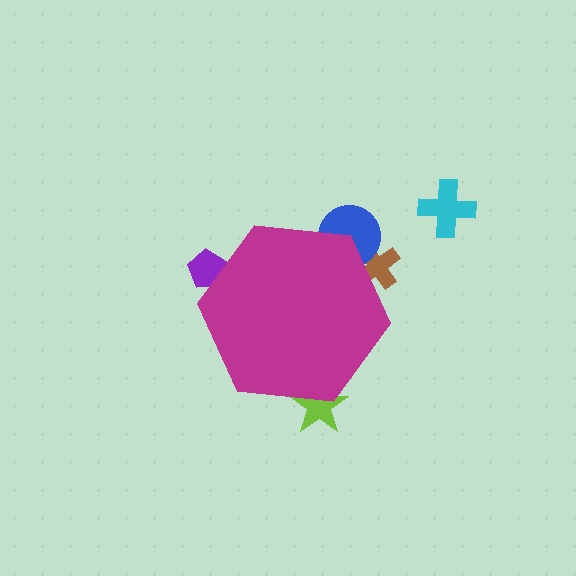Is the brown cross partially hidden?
Yes, the brown cross is partially hidden behind the magenta hexagon.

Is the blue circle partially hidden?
Yes, the blue circle is partially hidden behind the magenta hexagon.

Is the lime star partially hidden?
Yes, the lime star is partially hidden behind the magenta hexagon.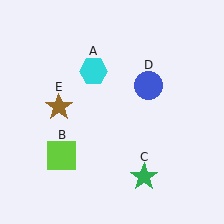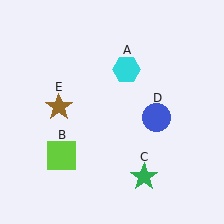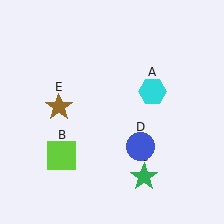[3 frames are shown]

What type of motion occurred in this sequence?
The cyan hexagon (object A), blue circle (object D) rotated clockwise around the center of the scene.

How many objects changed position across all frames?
2 objects changed position: cyan hexagon (object A), blue circle (object D).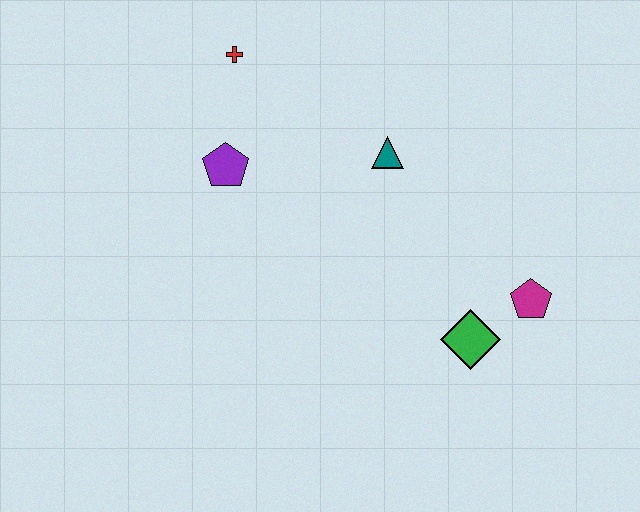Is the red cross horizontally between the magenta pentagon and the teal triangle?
No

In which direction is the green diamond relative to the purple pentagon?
The green diamond is to the right of the purple pentagon.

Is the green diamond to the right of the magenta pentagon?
No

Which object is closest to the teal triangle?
The purple pentagon is closest to the teal triangle.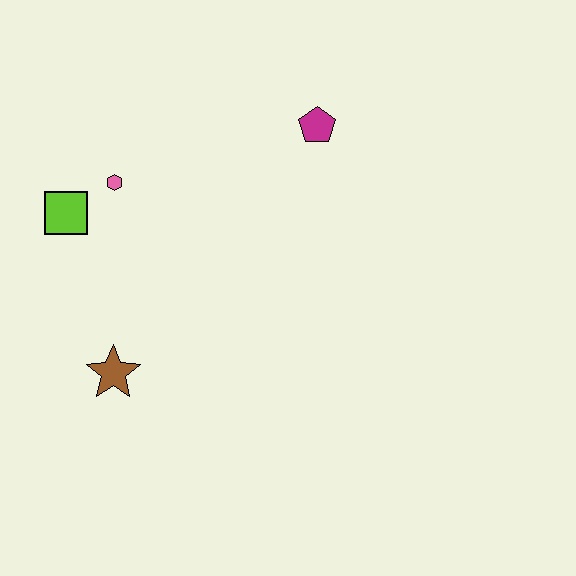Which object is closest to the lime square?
The pink hexagon is closest to the lime square.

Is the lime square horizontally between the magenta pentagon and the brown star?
No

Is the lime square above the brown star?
Yes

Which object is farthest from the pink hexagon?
The magenta pentagon is farthest from the pink hexagon.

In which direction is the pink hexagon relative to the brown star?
The pink hexagon is above the brown star.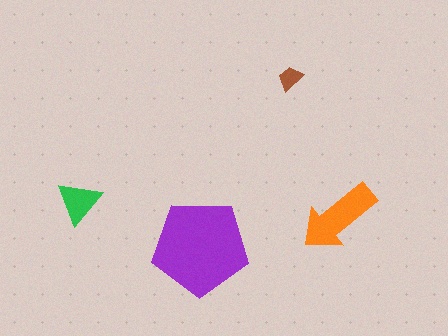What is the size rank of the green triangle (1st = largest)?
3rd.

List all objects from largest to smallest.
The purple pentagon, the orange arrow, the green triangle, the brown trapezoid.